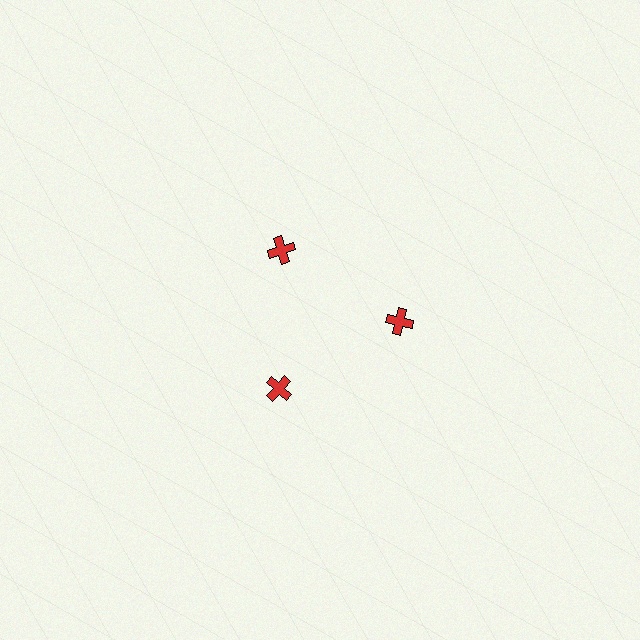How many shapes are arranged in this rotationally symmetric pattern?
There are 3 shapes, arranged in 3 groups of 1.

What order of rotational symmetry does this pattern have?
This pattern has 3-fold rotational symmetry.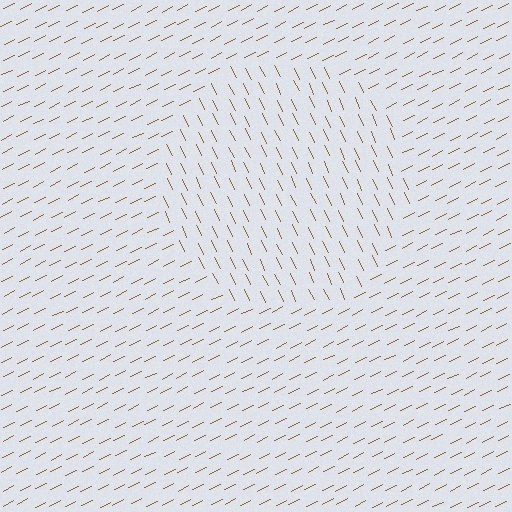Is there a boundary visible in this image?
Yes, there is a texture boundary formed by a change in line orientation.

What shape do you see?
I see a circle.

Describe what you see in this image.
The image is filled with small brown line segments. A circle region in the image has lines oriented differently from the surrounding lines, creating a visible texture boundary.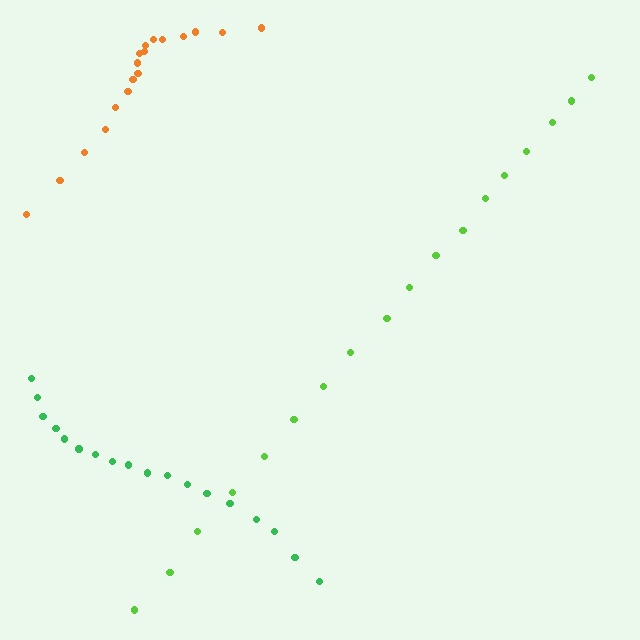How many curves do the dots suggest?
There are 3 distinct paths.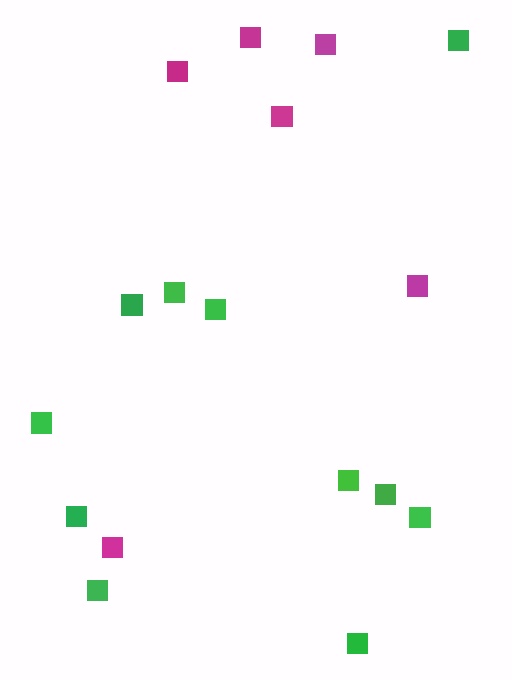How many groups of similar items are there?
There are 2 groups: one group of green squares (11) and one group of magenta squares (6).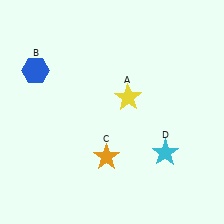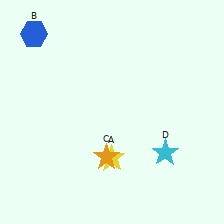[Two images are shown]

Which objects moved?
The objects that moved are: the yellow star (A), the blue hexagon (B).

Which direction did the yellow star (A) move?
The yellow star (A) moved down.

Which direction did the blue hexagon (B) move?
The blue hexagon (B) moved up.